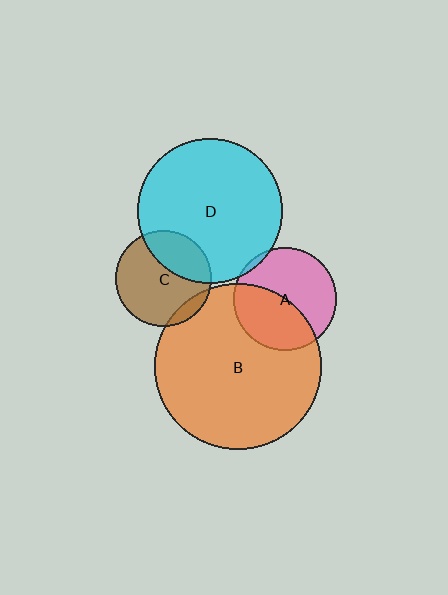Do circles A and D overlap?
Yes.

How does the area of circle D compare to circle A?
Approximately 2.0 times.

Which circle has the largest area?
Circle B (orange).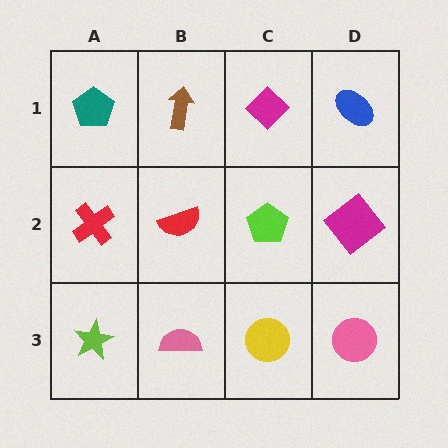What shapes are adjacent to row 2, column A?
A teal pentagon (row 1, column A), a lime star (row 3, column A), a red semicircle (row 2, column B).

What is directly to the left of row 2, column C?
A red semicircle.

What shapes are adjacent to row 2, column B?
A brown arrow (row 1, column B), a pink semicircle (row 3, column B), a red cross (row 2, column A), a lime pentagon (row 2, column C).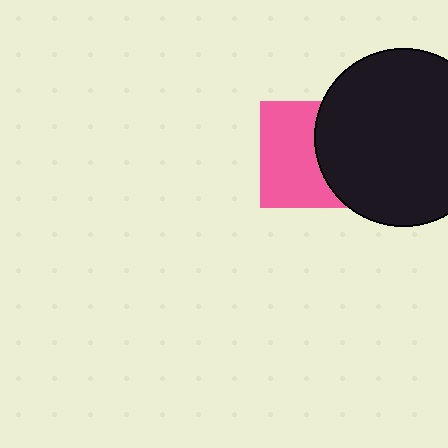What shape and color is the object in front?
The object in front is a black circle.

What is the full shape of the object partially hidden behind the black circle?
The partially hidden object is a pink square.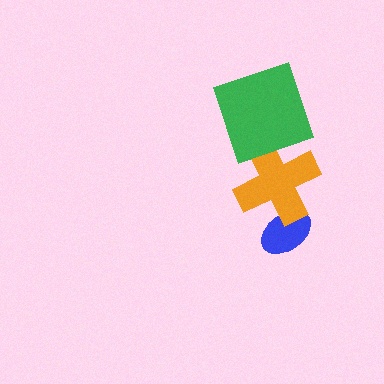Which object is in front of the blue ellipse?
The orange cross is in front of the blue ellipse.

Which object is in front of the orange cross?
The green square is in front of the orange cross.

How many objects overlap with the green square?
1 object overlaps with the green square.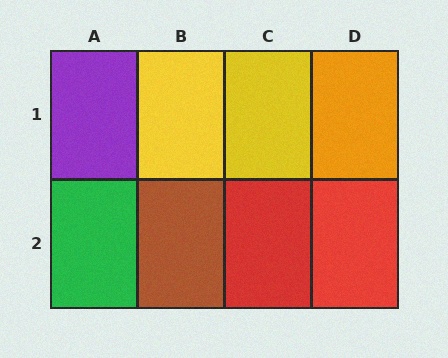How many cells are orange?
1 cell is orange.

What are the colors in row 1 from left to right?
Purple, yellow, yellow, orange.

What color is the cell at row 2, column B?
Brown.